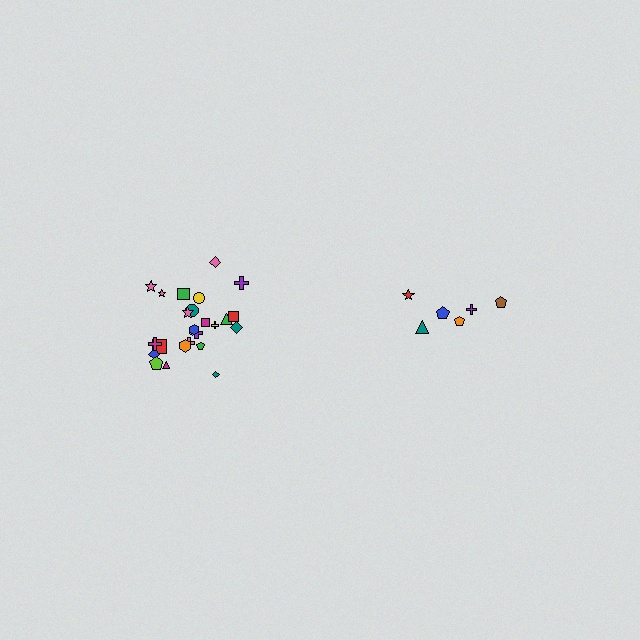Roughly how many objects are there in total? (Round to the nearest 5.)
Roughly 30 objects in total.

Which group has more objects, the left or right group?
The left group.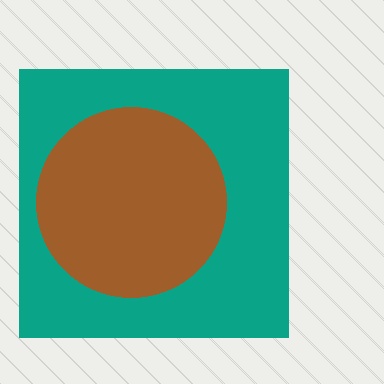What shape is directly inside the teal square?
The brown circle.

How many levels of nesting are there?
2.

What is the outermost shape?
The teal square.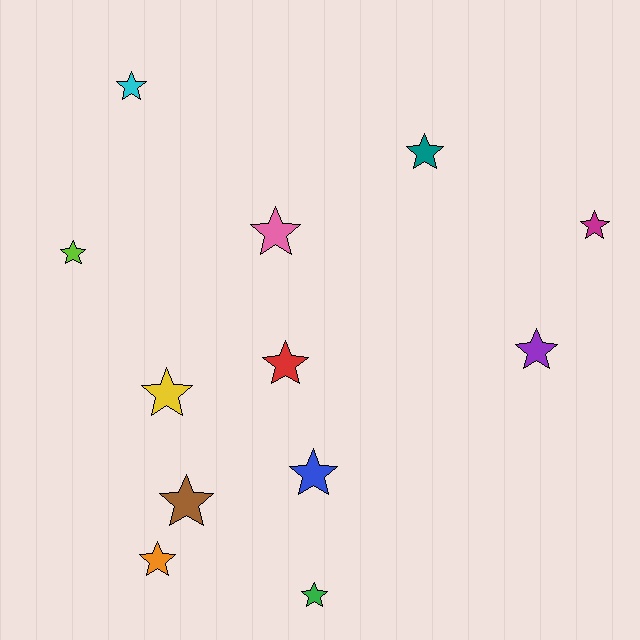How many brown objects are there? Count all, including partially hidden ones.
There is 1 brown object.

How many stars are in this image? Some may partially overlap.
There are 12 stars.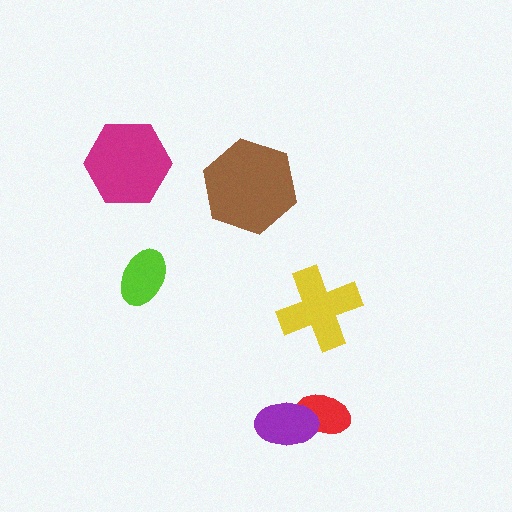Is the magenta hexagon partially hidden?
No, no other shape covers it.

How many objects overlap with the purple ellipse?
1 object overlaps with the purple ellipse.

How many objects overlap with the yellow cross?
0 objects overlap with the yellow cross.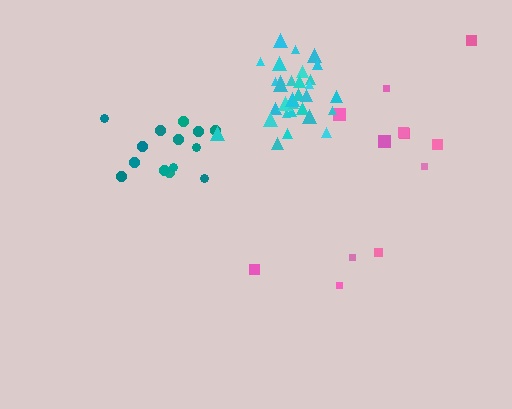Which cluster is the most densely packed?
Cyan.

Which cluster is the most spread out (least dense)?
Pink.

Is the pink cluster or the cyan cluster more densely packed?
Cyan.